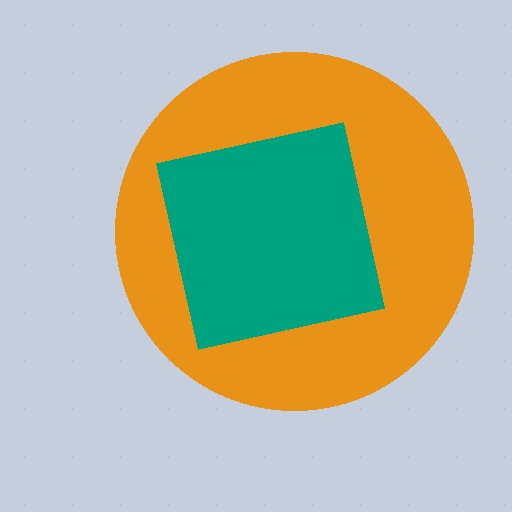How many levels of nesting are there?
2.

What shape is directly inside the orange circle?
The teal square.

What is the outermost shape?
The orange circle.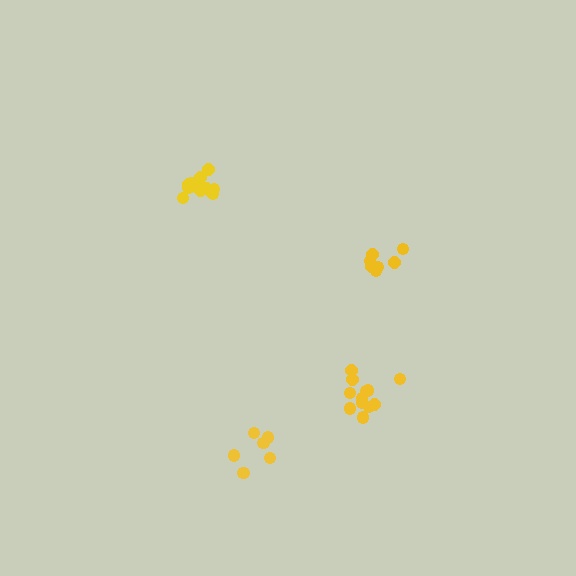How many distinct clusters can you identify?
There are 4 distinct clusters.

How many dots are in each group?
Group 1: 6 dots, Group 2: 11 dots, Group 3: 7 dots, Group 4: 12 dots (36 total).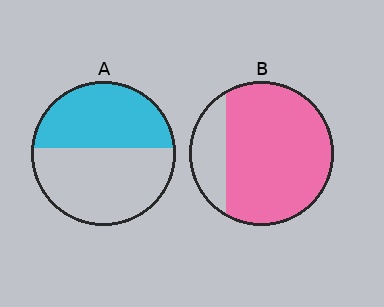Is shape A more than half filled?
No.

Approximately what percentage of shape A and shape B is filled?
A is approximately 45% and B is approximately 80%.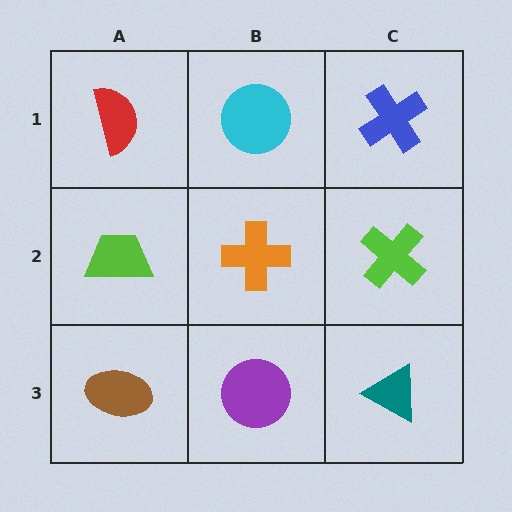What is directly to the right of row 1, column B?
A blue cross.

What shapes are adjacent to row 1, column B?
An orange cross (row 2, column B), a red semicircle (row 1, column A), a blue cross (row 1, column C).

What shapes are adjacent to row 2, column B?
A cyan circle (row 1, column B), a purple circle (row 3, column B), a lime trapezoid (row 2, column A), a lime cross (row 2, column C).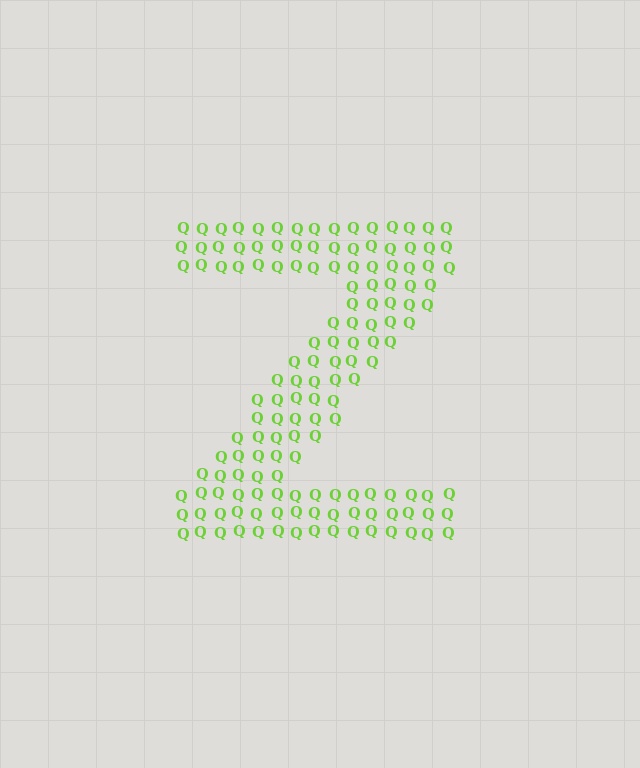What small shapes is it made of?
It is made of small letter Q's.